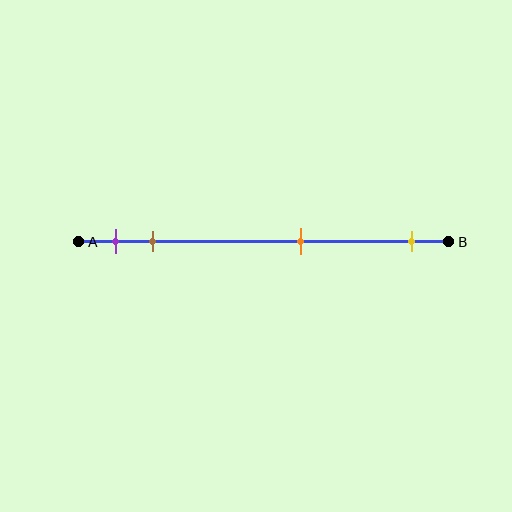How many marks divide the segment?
There are 4 marks dividing the segment.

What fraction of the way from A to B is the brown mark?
The brown mark is approximately 20% (0.2) of the way from A to B.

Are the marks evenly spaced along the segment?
No, the marks are not evenly spaced.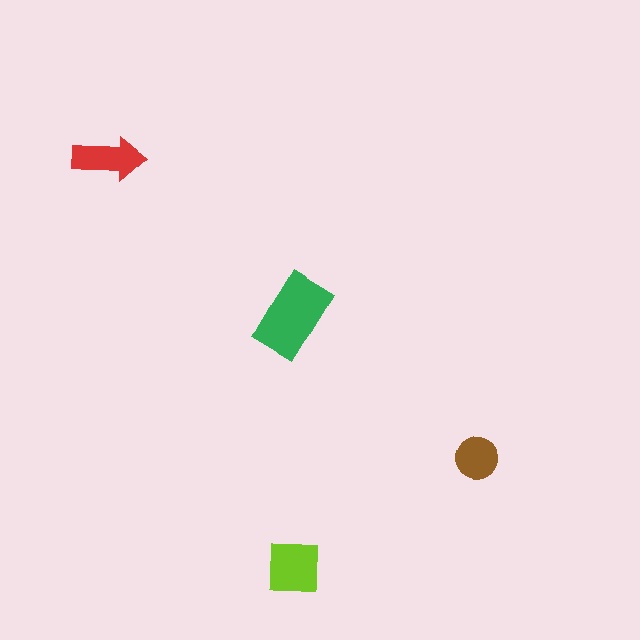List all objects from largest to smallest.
The green rectangle, the lime square, the red arrow, the brown circle.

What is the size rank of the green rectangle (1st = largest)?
1st.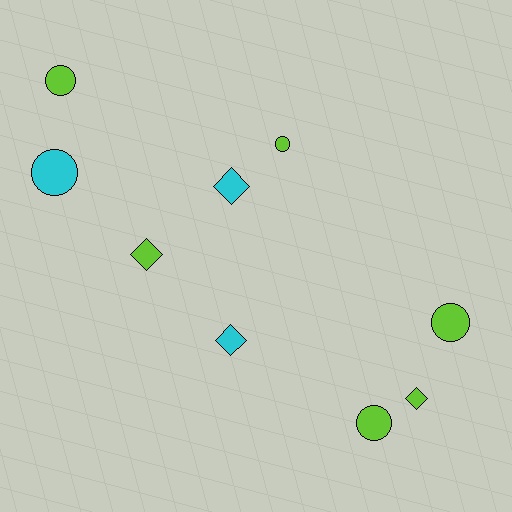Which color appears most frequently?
Lime, with 6 objects.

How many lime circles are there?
There are 4 lime circles.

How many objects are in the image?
There are 9 objects.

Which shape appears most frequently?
Circle, with 5 objects.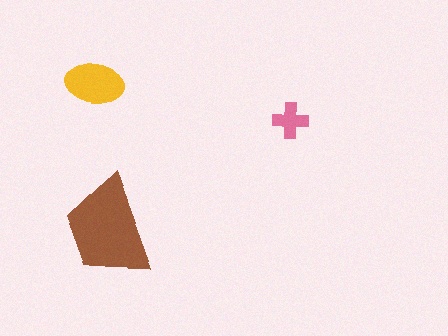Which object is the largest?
The brown trapezoid.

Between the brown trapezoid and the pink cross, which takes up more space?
The brown trapezoid.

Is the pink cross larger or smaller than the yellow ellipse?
Smaller.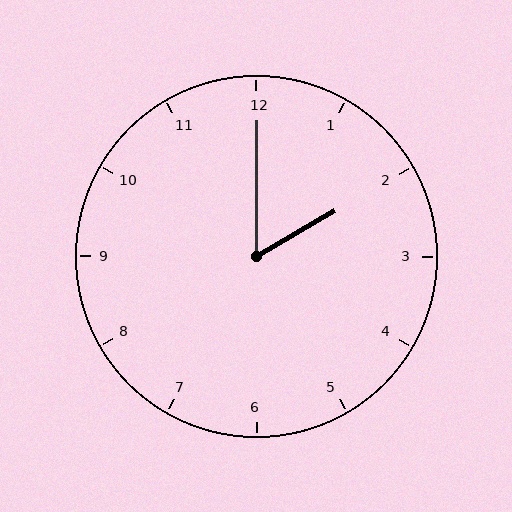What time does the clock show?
2:00.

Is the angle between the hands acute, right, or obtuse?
It is acute.